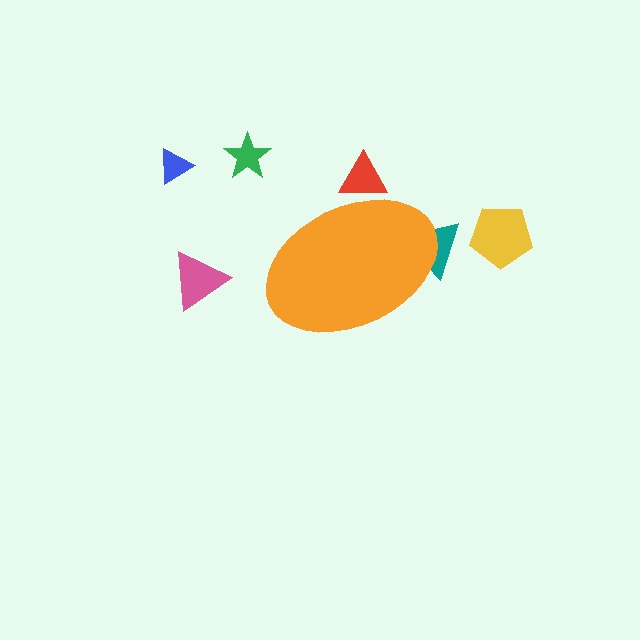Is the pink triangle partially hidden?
No, the pink triangle is fully visible.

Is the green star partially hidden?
No, the green star is fully visible.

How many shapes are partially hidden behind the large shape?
2 shapes are partially hidden.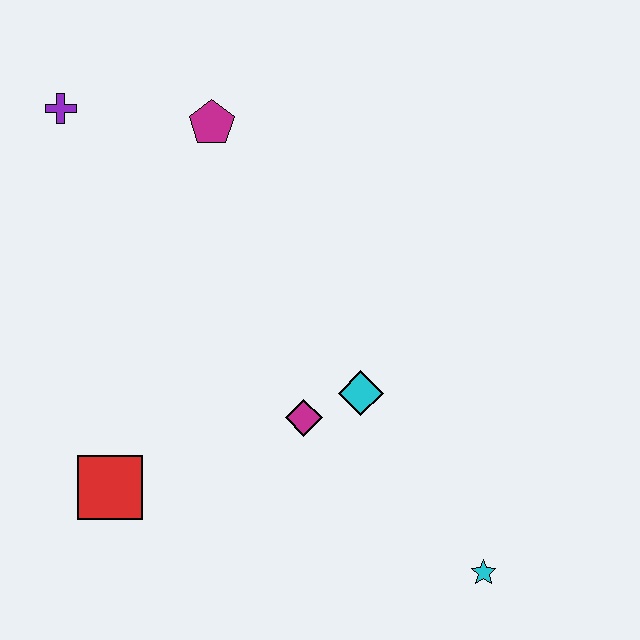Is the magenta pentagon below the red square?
No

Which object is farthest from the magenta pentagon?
The cyan star is farthest from the magenta pentagon.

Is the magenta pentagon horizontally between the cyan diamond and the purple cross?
Yes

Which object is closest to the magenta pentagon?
The purple cross is closest to the magenta pentagon.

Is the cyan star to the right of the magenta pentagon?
Yes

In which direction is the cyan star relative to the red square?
The cyan star is to the right of the red square.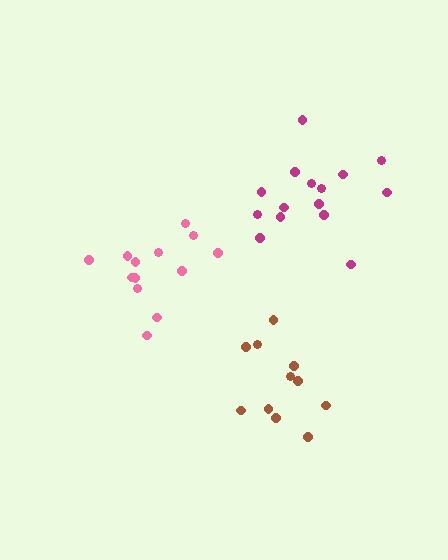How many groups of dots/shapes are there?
There are 3 groups.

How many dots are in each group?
Group 1: 15 dots, Group 2: 11 dots, Group 3: 13 dots (39 total).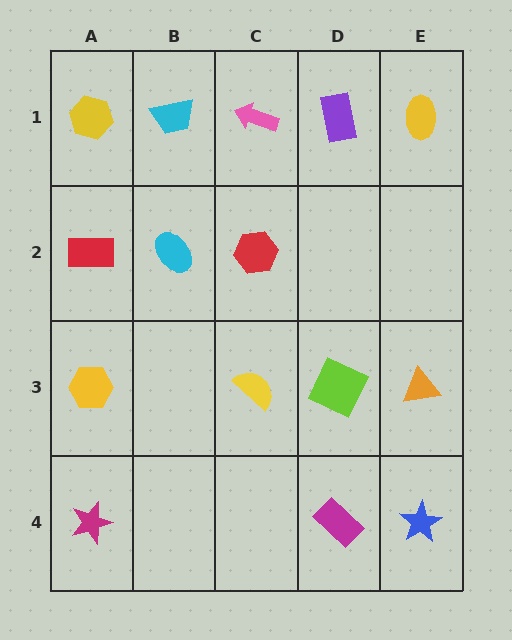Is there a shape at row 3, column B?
No, that cell is empty.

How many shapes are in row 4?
3 shapes.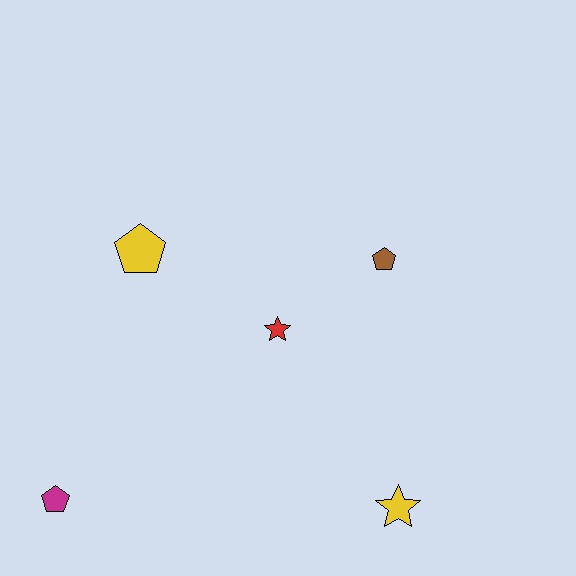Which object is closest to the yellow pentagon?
The red star is closest to the yellow pentagon.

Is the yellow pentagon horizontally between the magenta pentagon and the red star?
Yes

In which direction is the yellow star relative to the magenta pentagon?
The yellow star is to the right of the magenta pentagon.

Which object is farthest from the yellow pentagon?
The yellow star is farthest from the yellow pentagon.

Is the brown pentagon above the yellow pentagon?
No